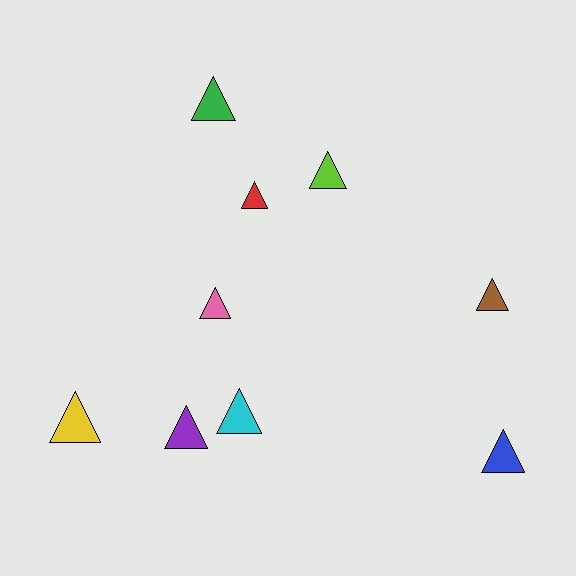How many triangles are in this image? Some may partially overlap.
There are 9 triangles.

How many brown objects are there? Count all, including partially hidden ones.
There is 1 brown object.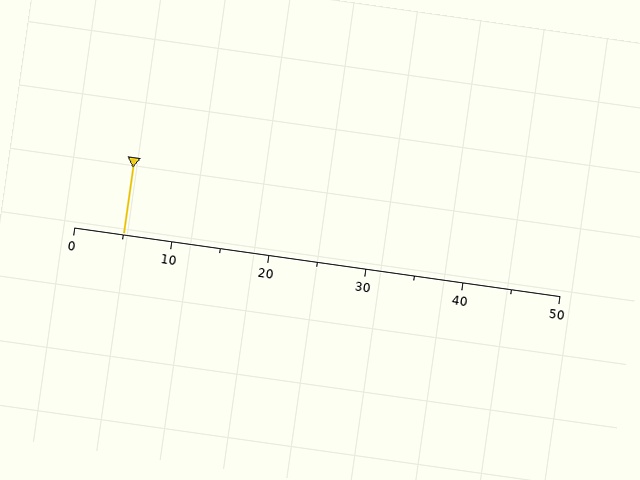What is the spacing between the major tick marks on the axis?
The major ticks are spaced 10 apart.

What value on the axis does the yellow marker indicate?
The marker indicates approximately 5.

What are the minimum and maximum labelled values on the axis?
The axis runs from 0 to 50.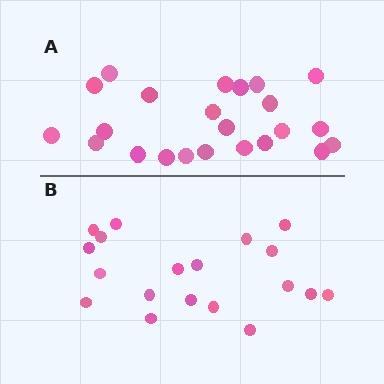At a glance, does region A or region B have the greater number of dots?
Region A (the top region) has more dots.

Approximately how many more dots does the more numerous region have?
Region A has about 4 more dots than region B.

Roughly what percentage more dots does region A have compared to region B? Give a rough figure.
About 20% more.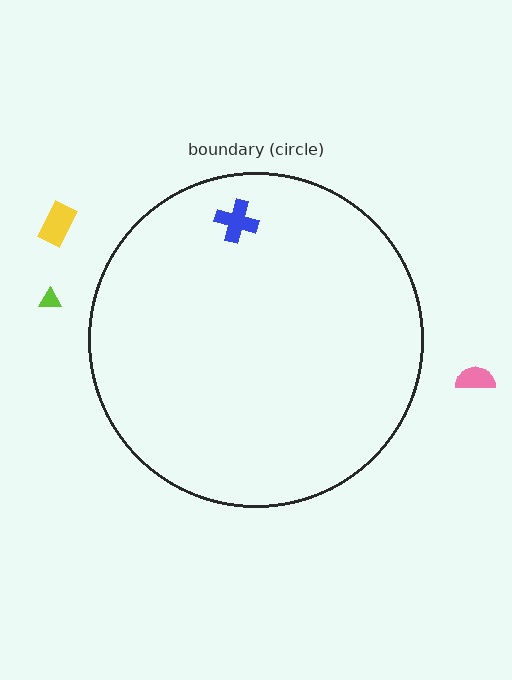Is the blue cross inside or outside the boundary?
Inside.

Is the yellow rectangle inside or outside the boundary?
Outside.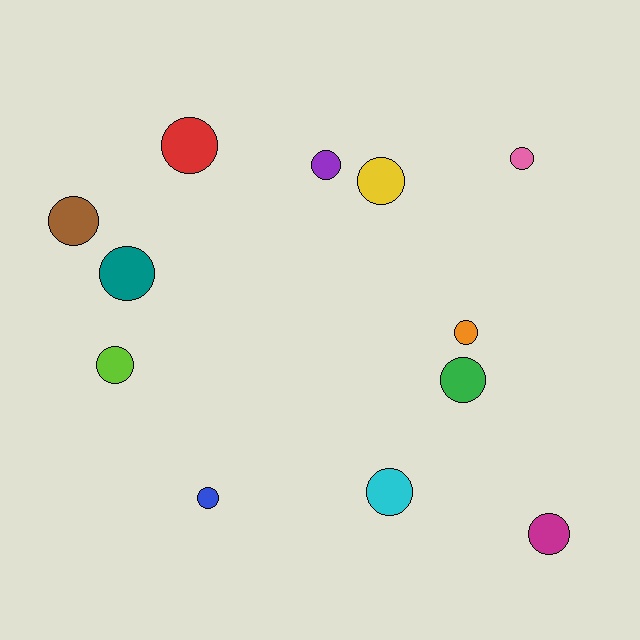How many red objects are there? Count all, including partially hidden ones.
There is 1 red object.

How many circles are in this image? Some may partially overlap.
There are 12 circles.